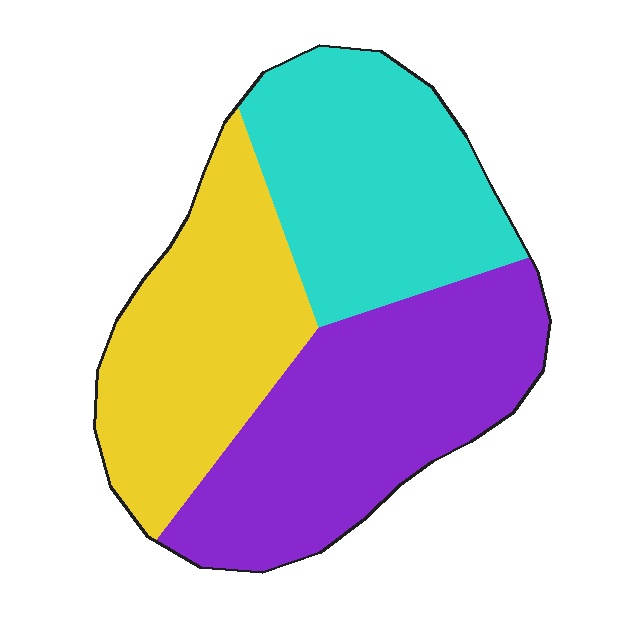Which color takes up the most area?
Purple, at roughly 40%.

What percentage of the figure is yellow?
Yellow takes up about one third (1/3) of the figure.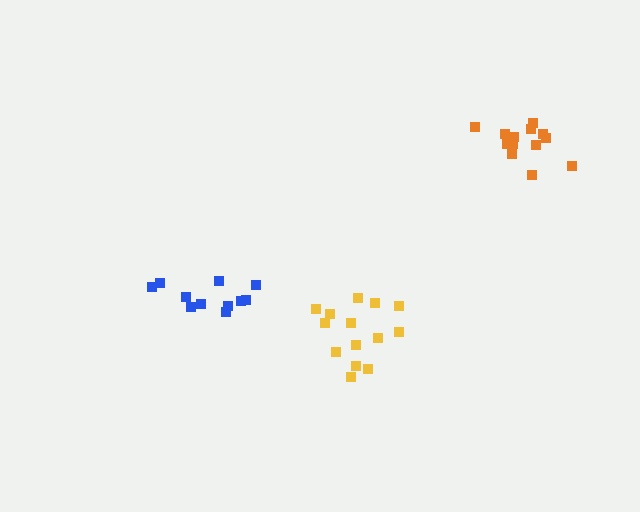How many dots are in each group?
Group 1: 14 dots, Group 2: 11 dots, Group 3: 15 dots (40 total).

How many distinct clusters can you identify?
There are 3 distinct clusters.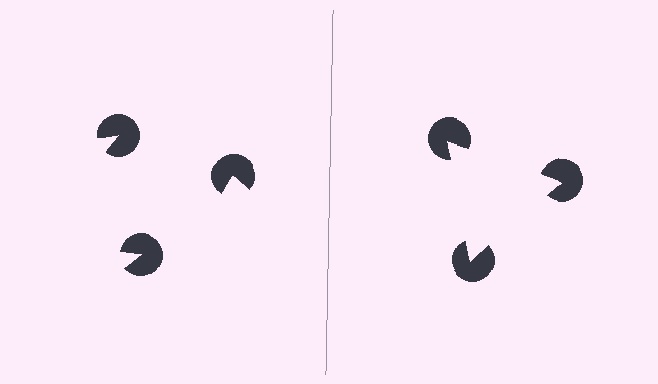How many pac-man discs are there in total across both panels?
6 — 3 on each side.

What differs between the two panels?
The pac-man discs are positioned identically on both sides; only the wedge orientations differ. On the right they align to a triangle; on the left they are misaligned.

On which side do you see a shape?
An illusory triangle appears on the right side. On the left side the wedge cuts are rotated, so no coherent shape forms.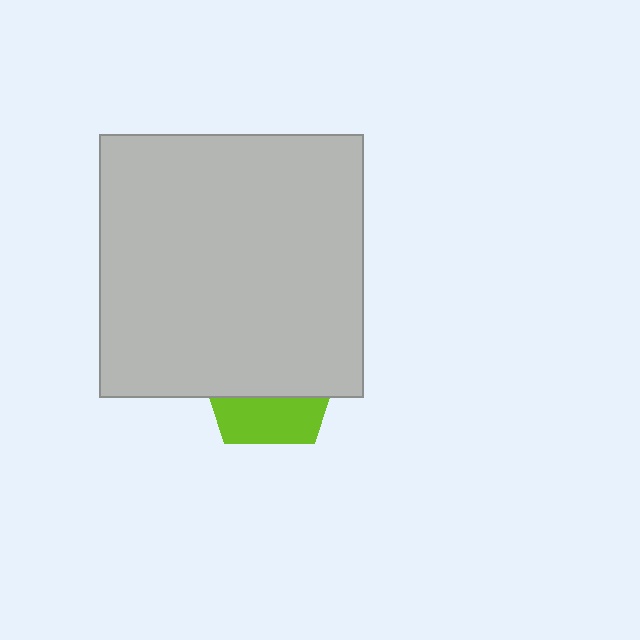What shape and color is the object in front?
The object in front is a light gray square.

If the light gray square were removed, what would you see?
You would see the complete lime pentagon.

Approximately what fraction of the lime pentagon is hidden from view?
Roughly 66% of the lime pentagon is hidden behind the light gray square.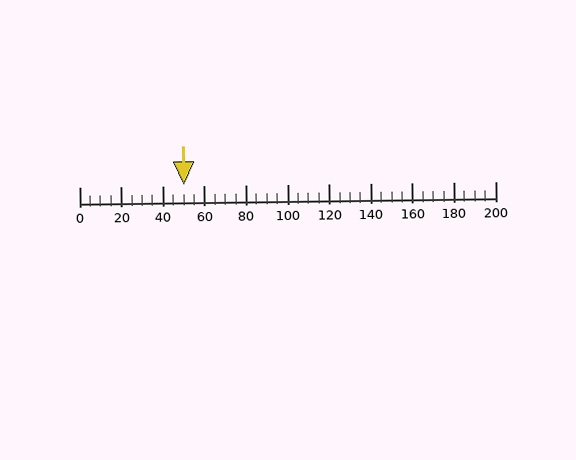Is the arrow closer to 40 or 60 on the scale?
The arrow is closer to 60.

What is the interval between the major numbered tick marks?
The major tick marks are spaced 20 units apart.